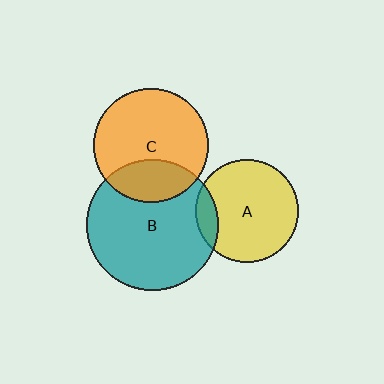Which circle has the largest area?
Circle B (teal).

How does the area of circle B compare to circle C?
Approximately 1.3 times.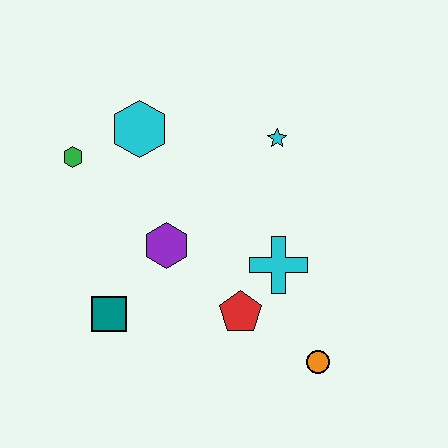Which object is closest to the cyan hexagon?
The green hexagon is closest to the cyan hexagon.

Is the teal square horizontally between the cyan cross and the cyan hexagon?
No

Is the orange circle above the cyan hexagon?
No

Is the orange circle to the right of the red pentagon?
Yes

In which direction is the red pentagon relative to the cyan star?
The red pentagon is below the cyan star.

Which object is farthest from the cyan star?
The teal square is farthest from the cyan star.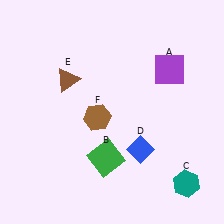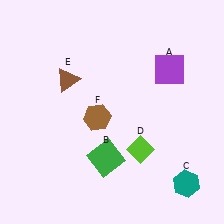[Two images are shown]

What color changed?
The diamond (D) changed from blue in Image 1 to lime in Image 2.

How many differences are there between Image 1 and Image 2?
There is 1 difference between the two images.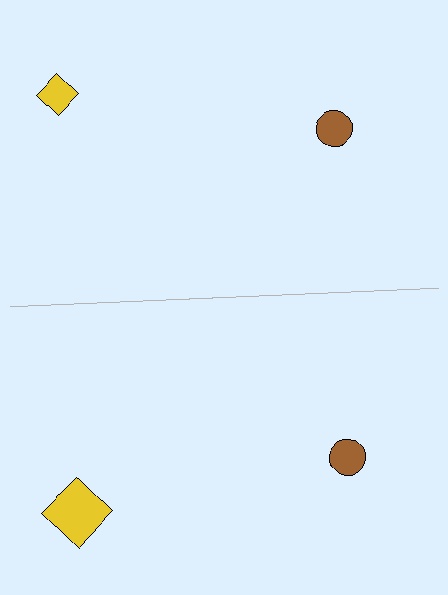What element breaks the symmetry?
The yellow diamond on the bottom side has a different size than its mirror counterpart.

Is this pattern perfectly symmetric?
No, the pattern is not perfectly symmetric. The yellow diamond on the bottom side has a different size than its mirror counterpart.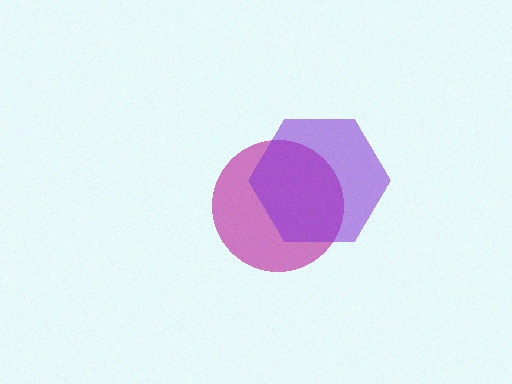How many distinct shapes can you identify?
There are 2 distinct shapes: a magenta circle, a purple hexagon.